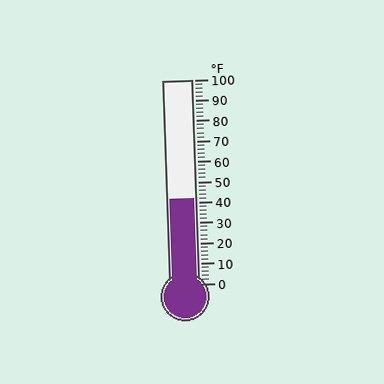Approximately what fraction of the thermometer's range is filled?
The thermometer is filled to approximately 40% of its range.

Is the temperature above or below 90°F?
The temperature is below 90°F.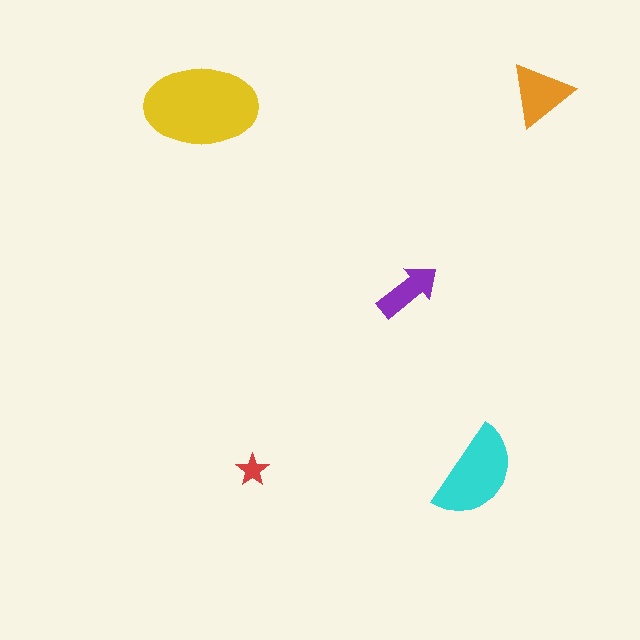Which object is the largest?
The yellow ellipse.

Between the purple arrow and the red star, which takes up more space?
The purple arrow.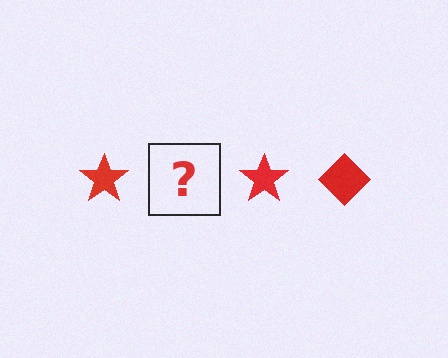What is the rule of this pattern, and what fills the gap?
The rule is that the pattern cycles through star, diamond shapes in red. The gap should be filled with a red diamond.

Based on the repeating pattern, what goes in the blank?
The blank should be a red diamond.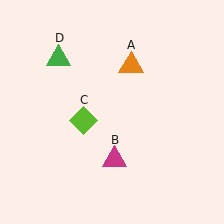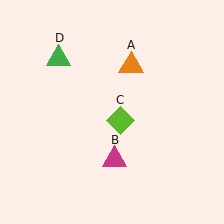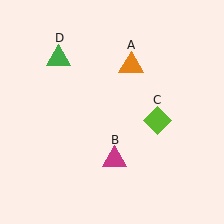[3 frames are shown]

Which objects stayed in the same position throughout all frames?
Orange triangle (object A) and magenta triangle (object B) and green triangle (object D) remained stationary.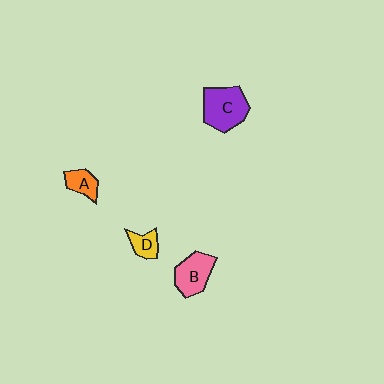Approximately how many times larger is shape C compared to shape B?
Approximately 1.3 times.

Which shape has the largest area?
Shape C (purple).